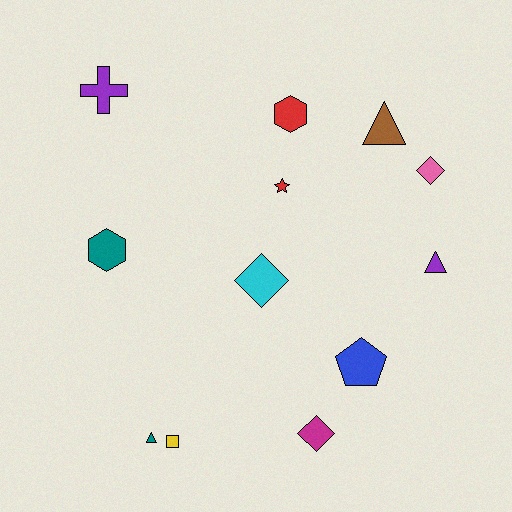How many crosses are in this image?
There is 1 cross.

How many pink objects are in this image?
There is 1 pink object.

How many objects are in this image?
There are 12 objects.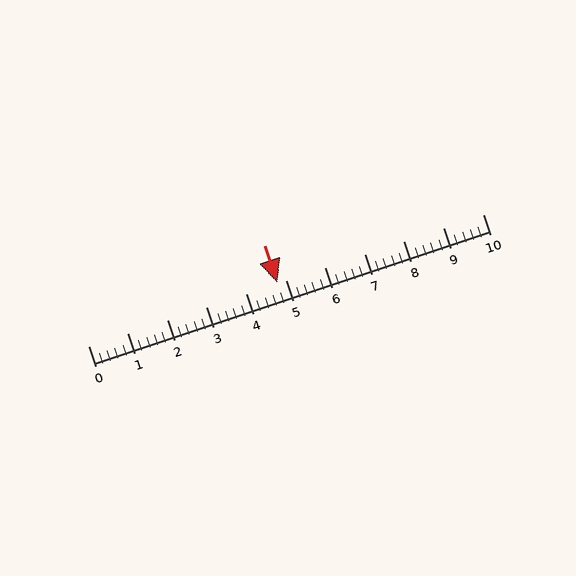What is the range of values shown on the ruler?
The ruler shows values from 0 to 10.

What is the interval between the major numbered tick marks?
The major tick marks are spaced 1 units apart.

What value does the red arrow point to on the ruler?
The red arrow points to approximately 4.8.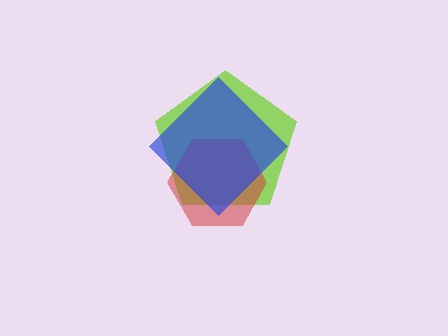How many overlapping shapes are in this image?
There are 3 overlapping shapes in the image.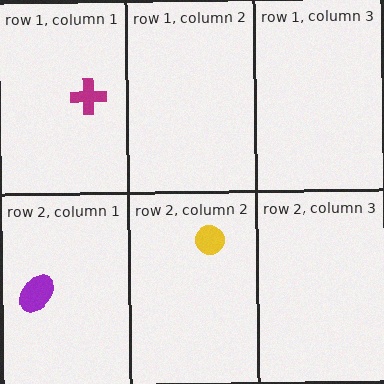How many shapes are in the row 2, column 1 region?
1.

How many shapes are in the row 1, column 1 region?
1.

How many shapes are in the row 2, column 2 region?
1.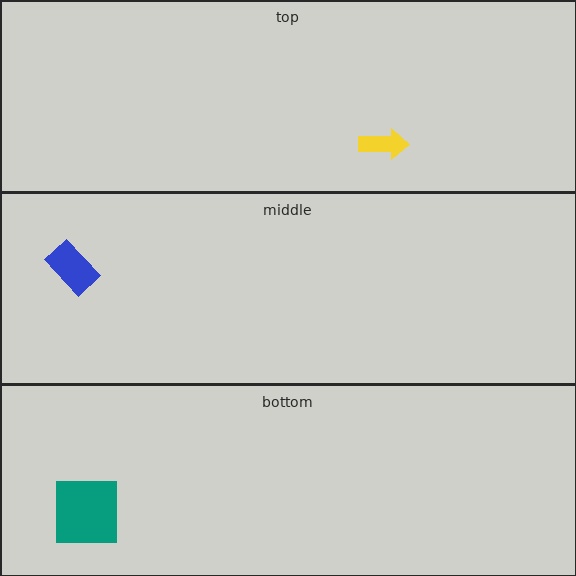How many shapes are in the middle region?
1.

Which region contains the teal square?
The bottom region.